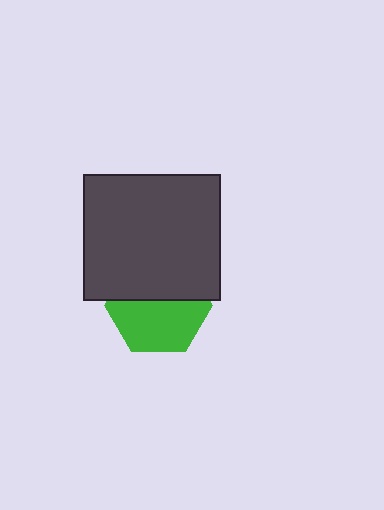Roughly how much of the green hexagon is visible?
About half of it is visible (roughly 55%).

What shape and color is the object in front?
The object in front is a dark gray rectangle.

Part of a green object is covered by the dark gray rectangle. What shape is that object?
It is a hexagon.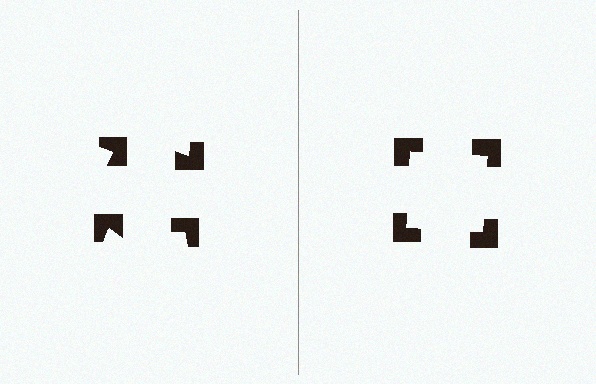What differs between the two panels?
The notched squares are positioned identically on both sides; only the wedge orientations differ. On the right they align to a square; on the left they are misaligned.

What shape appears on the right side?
An illusory square.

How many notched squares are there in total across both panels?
8 — 4 on each side.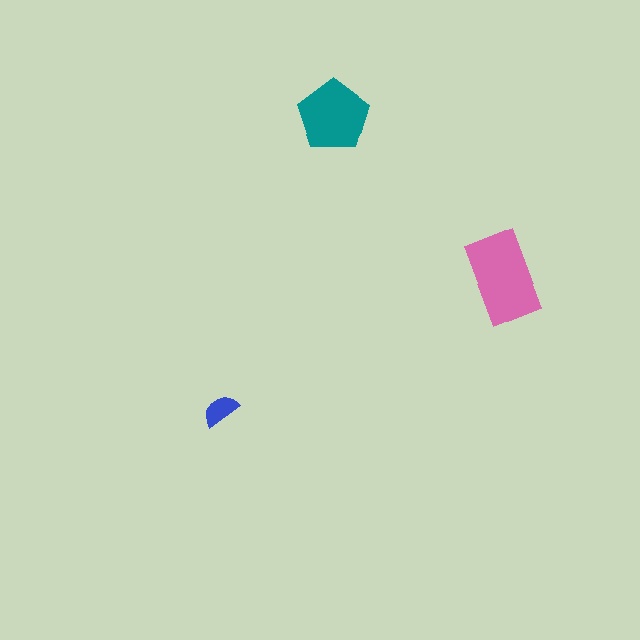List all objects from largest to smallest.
The pink rectangle, the teal pentagon, the blue semicircle.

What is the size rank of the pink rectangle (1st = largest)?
1st.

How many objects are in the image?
There are 3 objects in the image.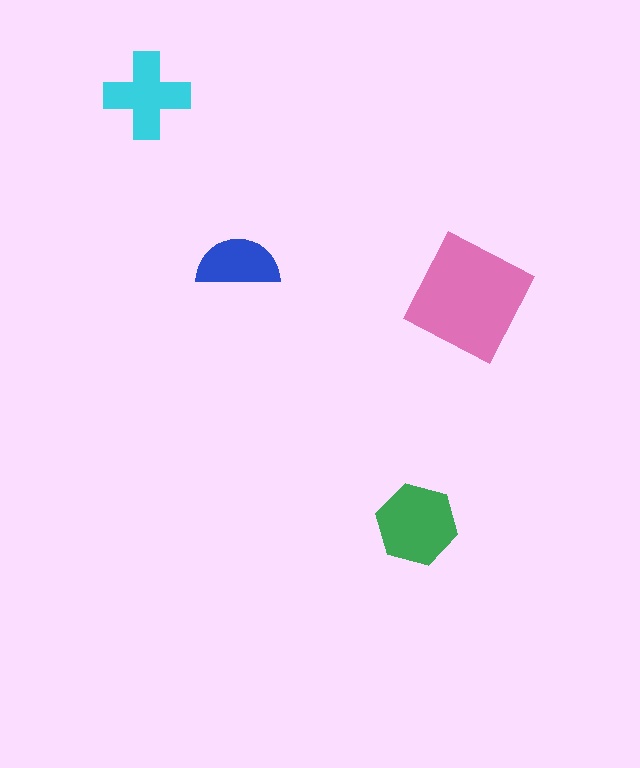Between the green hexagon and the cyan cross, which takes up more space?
The green hexagon.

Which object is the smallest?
The blue semicircle.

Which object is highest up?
The cyan cross is topmost.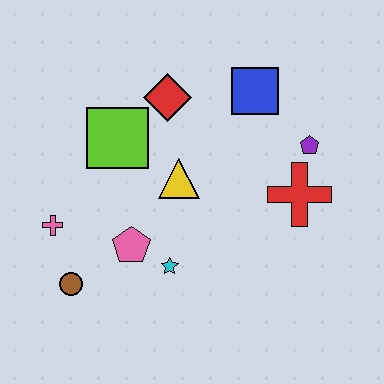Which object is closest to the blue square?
The purple pentagon is closest to the blue square.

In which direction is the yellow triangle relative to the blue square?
The yellow triangle is below the blue square.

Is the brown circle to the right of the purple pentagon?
No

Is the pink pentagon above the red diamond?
No